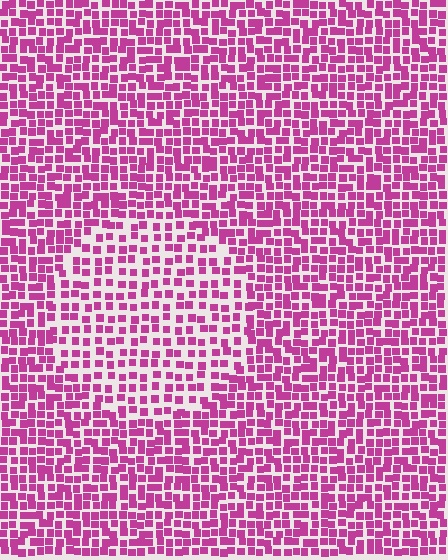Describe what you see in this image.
The image contains small magenta elements arranged at two different densities. A circle-shaped region is visible where the elements are less densely packed than the surrounding area.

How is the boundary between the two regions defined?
The boundary is defined by a change in element density (approximately 1.6x ratio). All elements are the same color, size, and shape.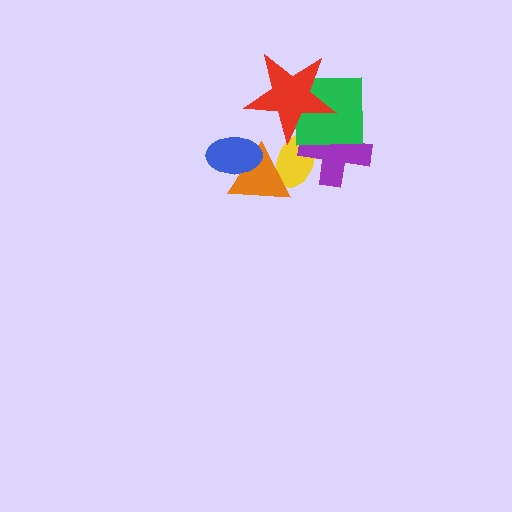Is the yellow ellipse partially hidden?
Yes, it is partially covered by another shape.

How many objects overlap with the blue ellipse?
1 object overlaps with the blue ellipse.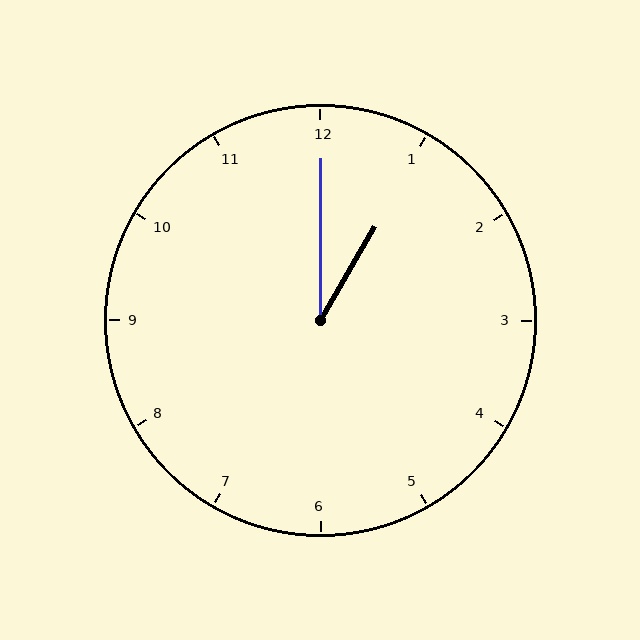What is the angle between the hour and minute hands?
Approximately 30 degrees.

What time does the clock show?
1:00.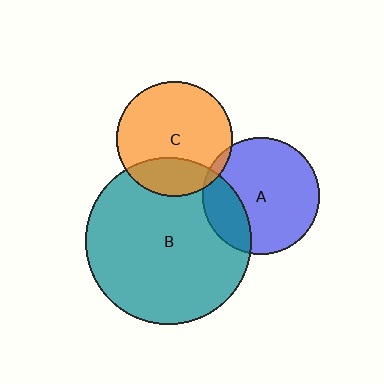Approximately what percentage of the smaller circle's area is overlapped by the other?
Approximately 25%.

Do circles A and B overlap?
Yes.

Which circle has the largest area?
Circle B (teal).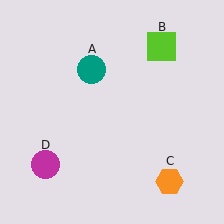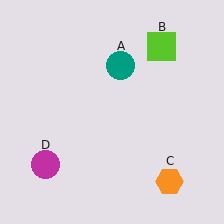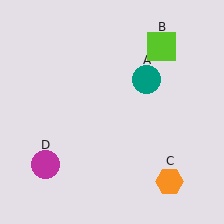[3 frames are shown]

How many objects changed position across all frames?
1 object changed position: teal circle (object A).